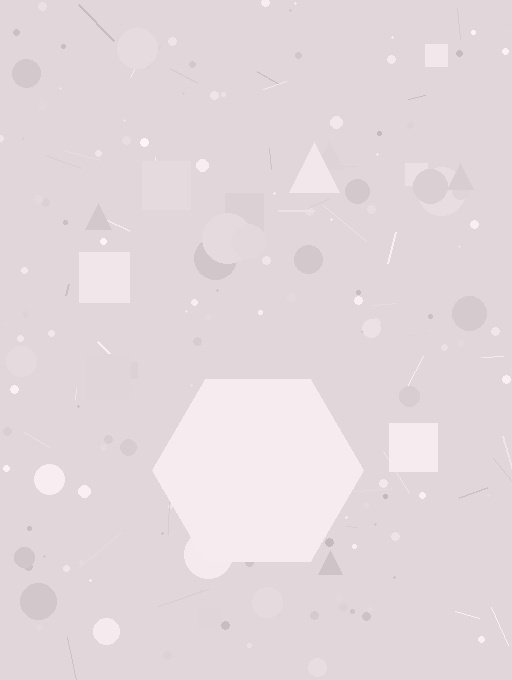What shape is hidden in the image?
A hexagon is hidden in the image.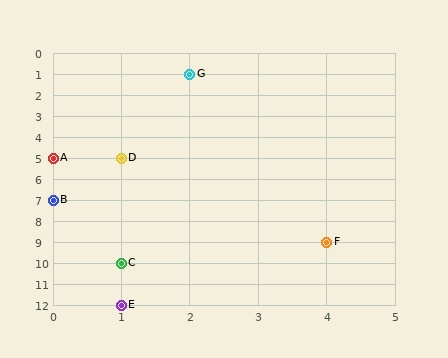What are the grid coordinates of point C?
Point C is at grid coordinates (1, 10).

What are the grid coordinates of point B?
Point B is at grid coordinates (0, 7).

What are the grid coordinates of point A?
Point A is at grid coordinates (0, 5).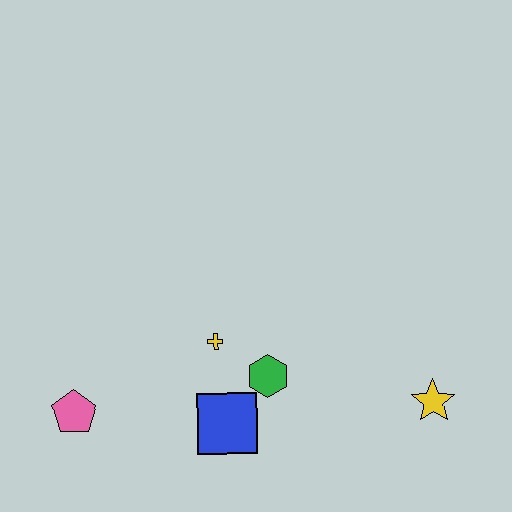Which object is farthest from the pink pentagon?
The yellow star is farthest from the pink pentagon.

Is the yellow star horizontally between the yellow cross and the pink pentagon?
No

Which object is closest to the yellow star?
The green hexagon is closest to the yellow star.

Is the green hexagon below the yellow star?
No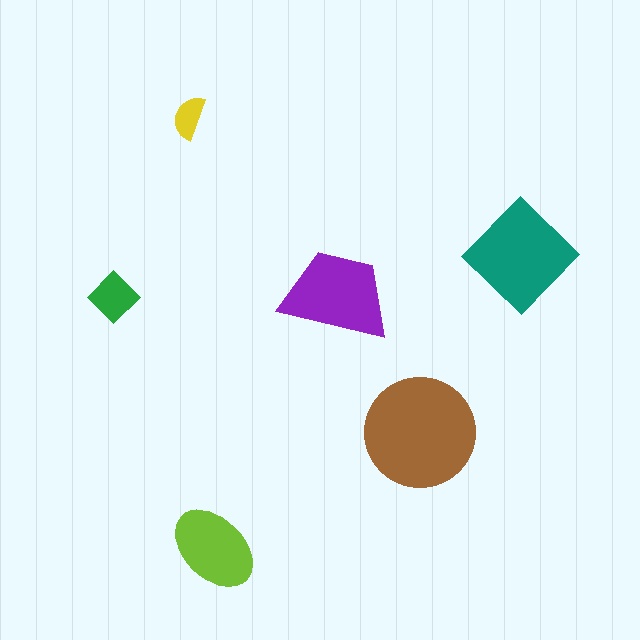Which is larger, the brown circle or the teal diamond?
The brown circle.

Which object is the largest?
The brown circle.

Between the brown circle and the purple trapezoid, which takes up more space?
The brown circle.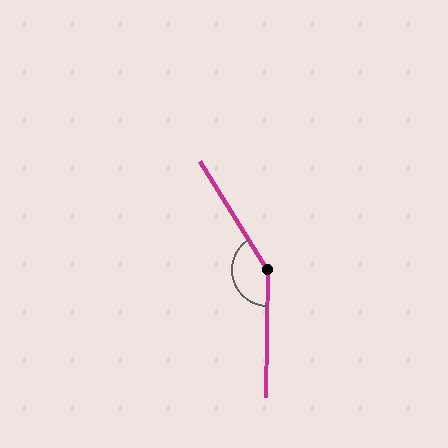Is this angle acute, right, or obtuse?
It is obtuse.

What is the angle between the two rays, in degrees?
Approximately 147 degrees.